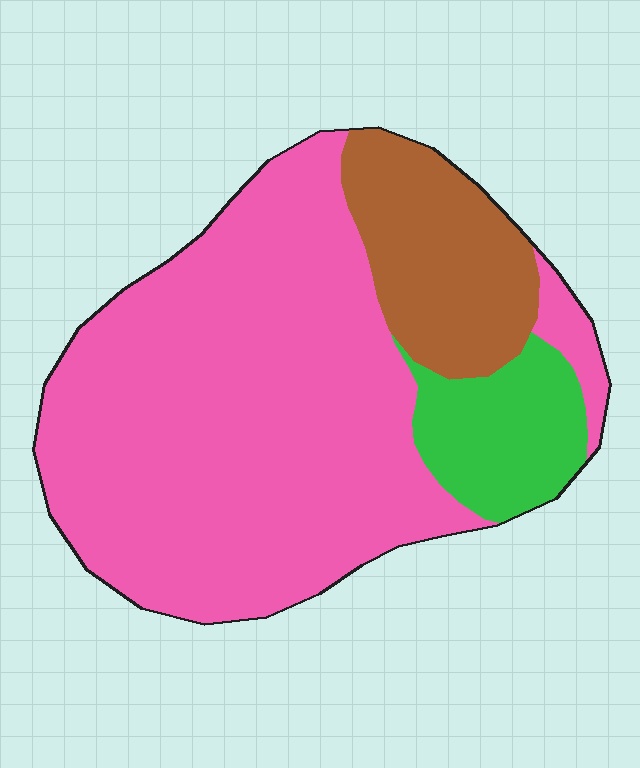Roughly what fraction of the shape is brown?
Brown takes up between a sixth and a third of the shape.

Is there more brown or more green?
Brown.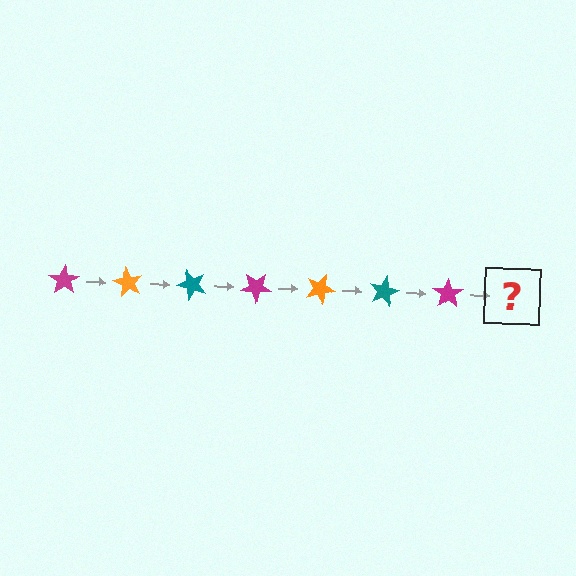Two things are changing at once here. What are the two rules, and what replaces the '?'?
The two rules are that it rotates 60 degrees each step and the color cycles through magenta, orange, and teal. The '?' should be an orange star, rotated 420 degrees from the start.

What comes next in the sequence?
The next element should be an orange star, rotated 420 degrees from the start.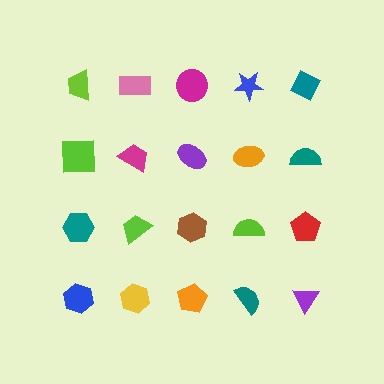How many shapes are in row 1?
5 shapes.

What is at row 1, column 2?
A pink rectangle.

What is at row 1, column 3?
A magenta circle.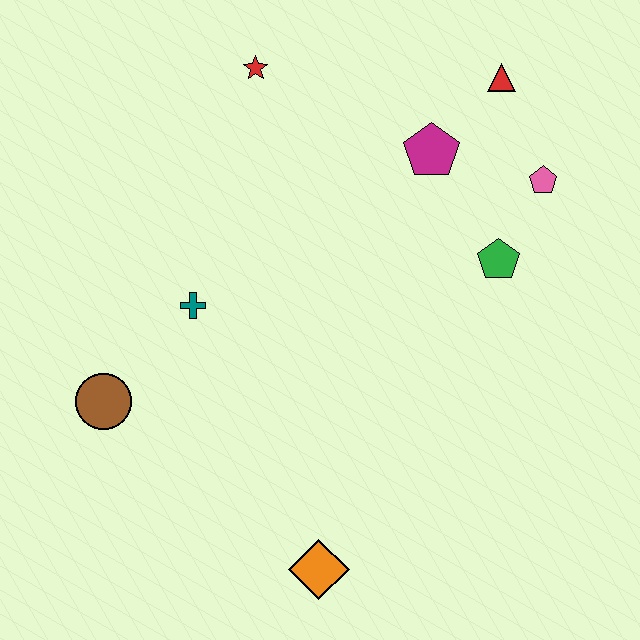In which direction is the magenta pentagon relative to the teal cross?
The magenta pentagon is to the right of the teal cross.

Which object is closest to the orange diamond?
The brown circle is closest to the orange diamond.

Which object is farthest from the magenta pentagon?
The orange diamond is farthest from the magenta pentagon.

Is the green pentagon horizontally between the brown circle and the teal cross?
No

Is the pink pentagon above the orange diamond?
Yes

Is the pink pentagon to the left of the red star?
No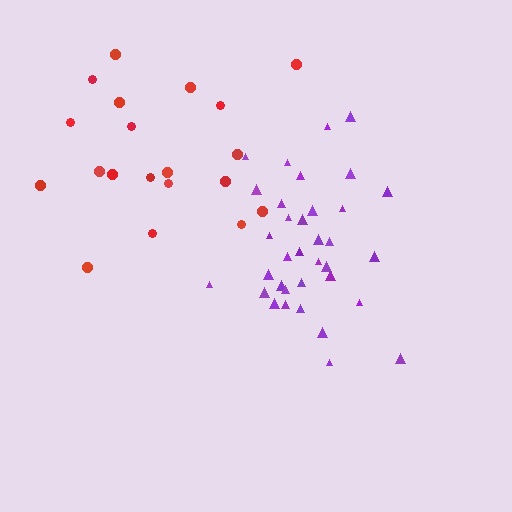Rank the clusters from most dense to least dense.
purple, red.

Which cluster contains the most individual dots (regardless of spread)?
Purple (35).